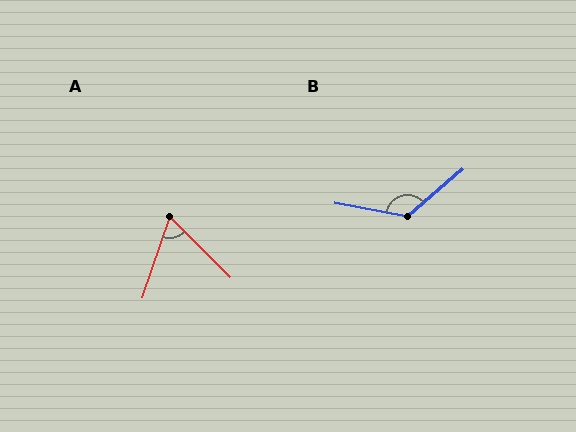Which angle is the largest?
B, at approximately 129 degrees.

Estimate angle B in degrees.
Approximately 129 degrees.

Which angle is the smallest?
A, at approximately 63 degrees.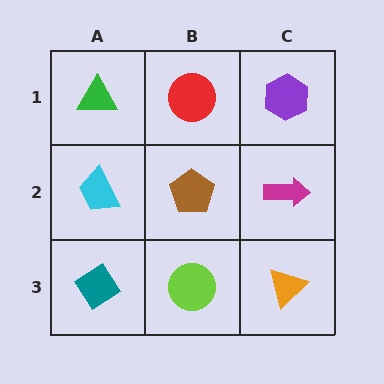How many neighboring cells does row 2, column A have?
3.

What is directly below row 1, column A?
A cyan trapezoid.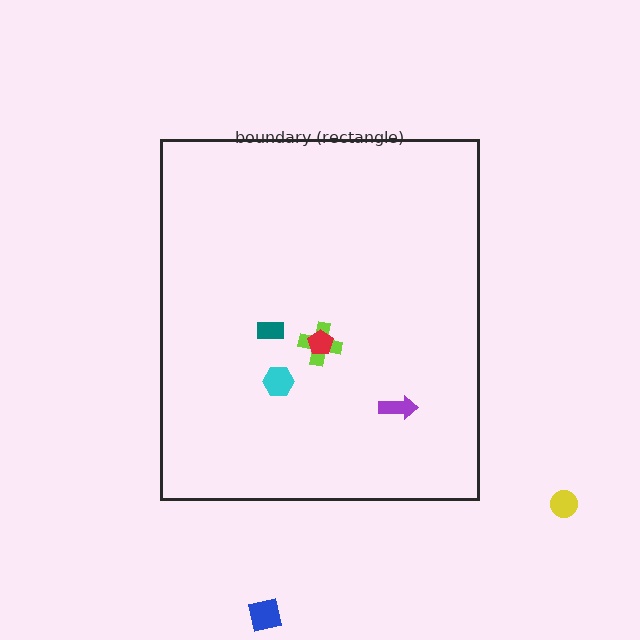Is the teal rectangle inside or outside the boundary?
Inside.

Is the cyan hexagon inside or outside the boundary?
Inside.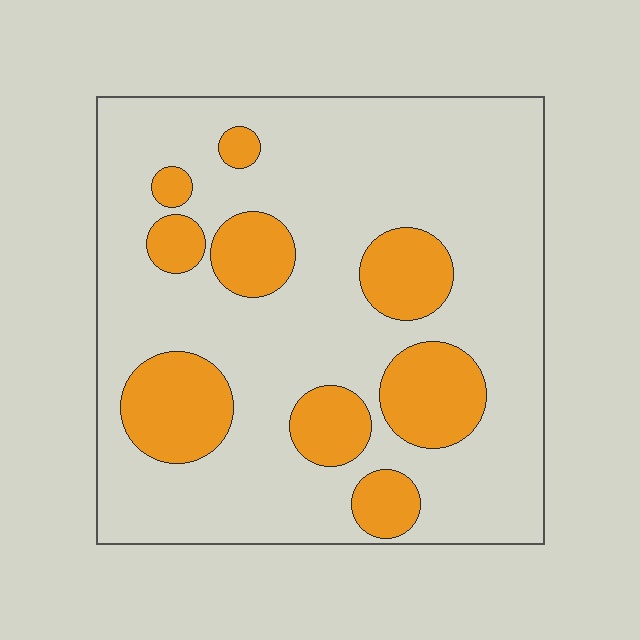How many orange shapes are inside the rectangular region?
9.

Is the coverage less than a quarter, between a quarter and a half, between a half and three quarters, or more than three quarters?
Less than a quarter.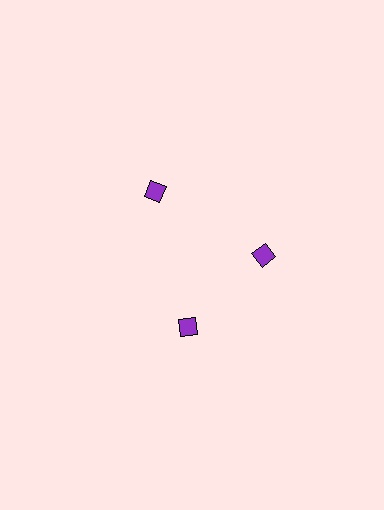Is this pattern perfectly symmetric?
No. The 3 purple diamonds are arranged in a ring, but one element near the 7 o'clock position is rotated out of alignment along the ring, breaking the 3-fold rotational symmetry.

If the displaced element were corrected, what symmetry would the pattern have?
It would have 3-fold rotational symmetry — the pattern would map onto itself every 120 degrees.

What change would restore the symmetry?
The symmetry would be restored by rotating it back into even spacing with its neighbors so that all 3 diamonds sit at equal angles and equal distance from the center.